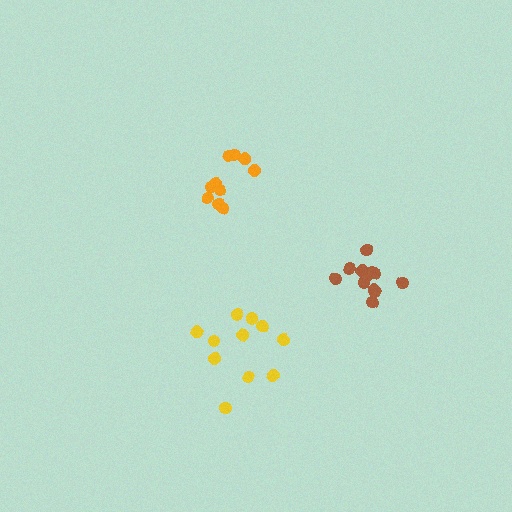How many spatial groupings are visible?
There are 3 spatial groupings.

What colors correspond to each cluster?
The clusters are colored: yellow, orange, brown.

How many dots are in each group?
Group 1: 11 dots, Group 2: 11 dots, Group 3: 12 dots (34 total).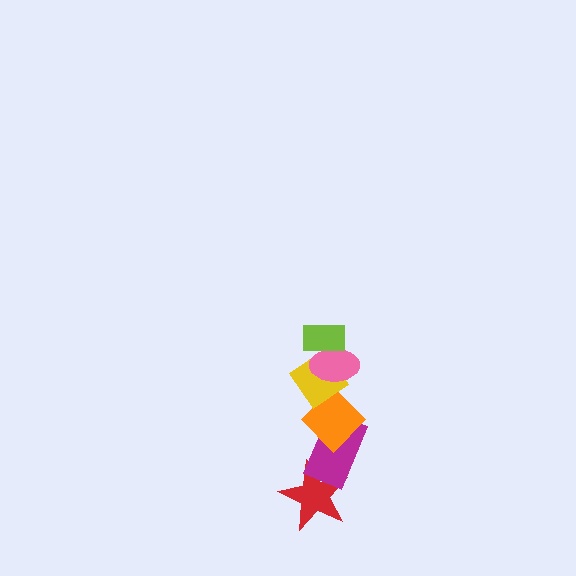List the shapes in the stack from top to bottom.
From top to bottom: the lime rectangle, the pink ellipse, the yellow diamond, the orange diamond, the magenta rectangle, the red star.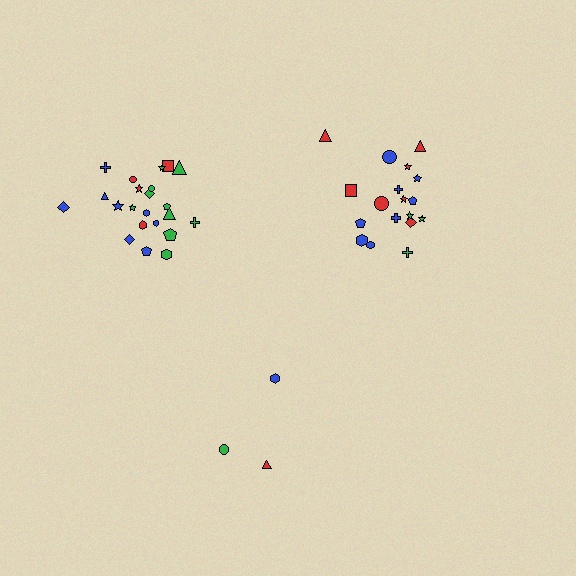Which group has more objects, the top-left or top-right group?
The top-left group.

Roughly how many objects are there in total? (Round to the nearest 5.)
Roughly 45 objects in total.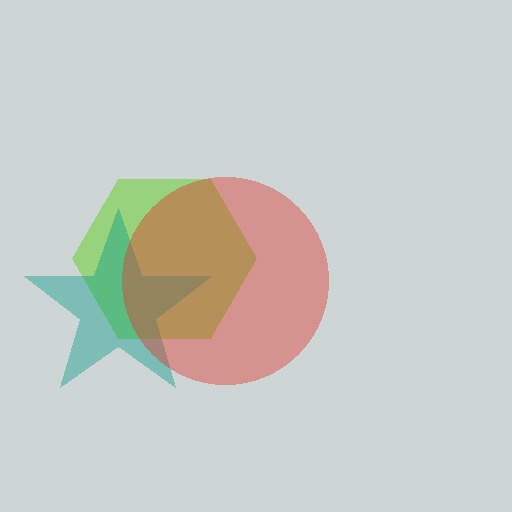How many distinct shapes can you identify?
There are 3 distinct shapes: a lime hexagon, a teal star, a red circle.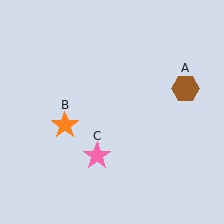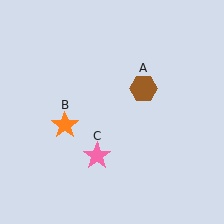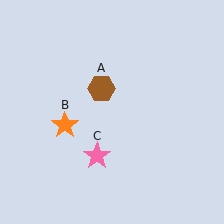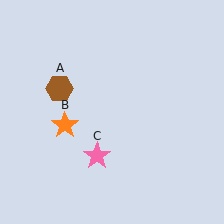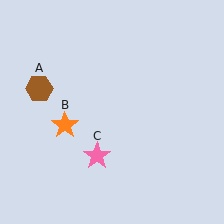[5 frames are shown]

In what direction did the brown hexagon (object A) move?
The brown hexagon (object A) moved left.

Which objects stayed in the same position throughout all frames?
Orange star (object B) and pink star (object C) remained stationary.